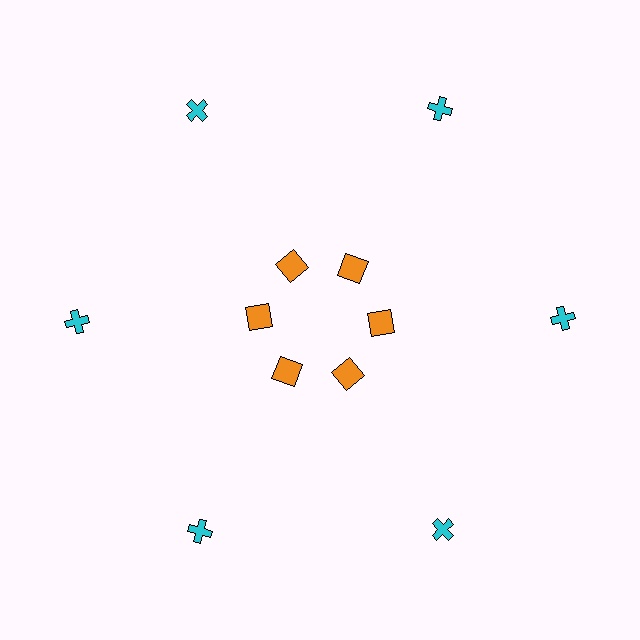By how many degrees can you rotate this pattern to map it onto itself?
The pattern maps onto itself every 60 degrees of rotation.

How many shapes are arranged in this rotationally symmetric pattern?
There are 12 shapes, arranged in 6 groups of 2.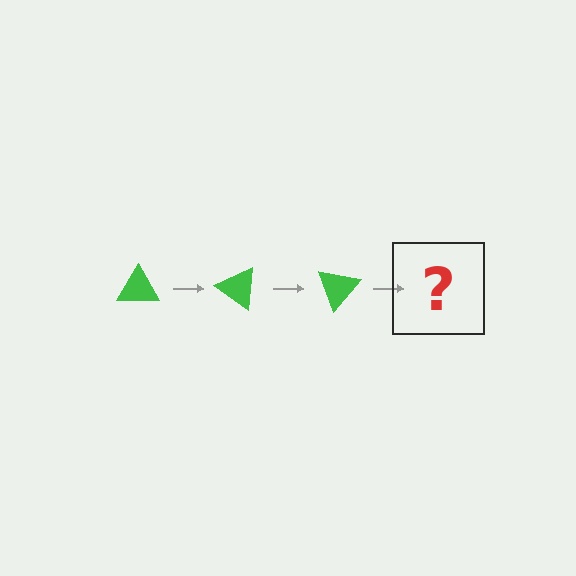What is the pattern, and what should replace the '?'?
The pattern is that the triangle rotates 35 degrees each step. The '?' should be a green triangle rotated 105 degrees.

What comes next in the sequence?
The next element should be a green triangle rotated 105 degrees.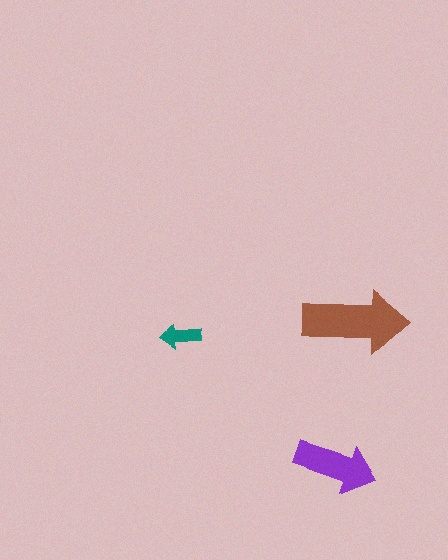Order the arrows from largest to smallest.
the brown one, the purple one, the teal one.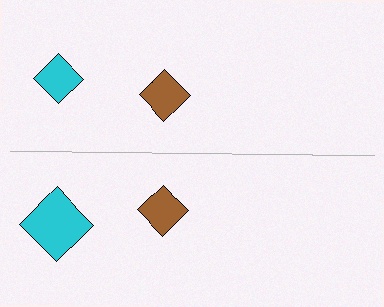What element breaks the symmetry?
The cyan diamond on the bottom side has a different size than its mirror counterpart.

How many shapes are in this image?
There are 4 shapes in this image.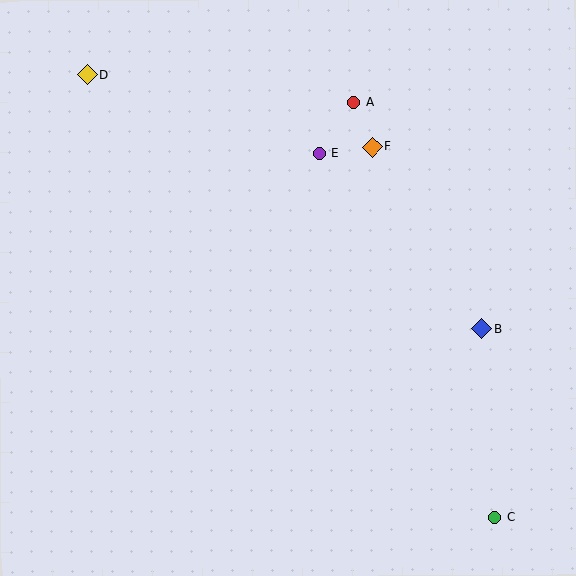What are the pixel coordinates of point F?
Point F is at (372, 147).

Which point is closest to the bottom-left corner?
Point C is closest to the bottom-left corner.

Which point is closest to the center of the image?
Point E at (319, 153) is closest to the center.